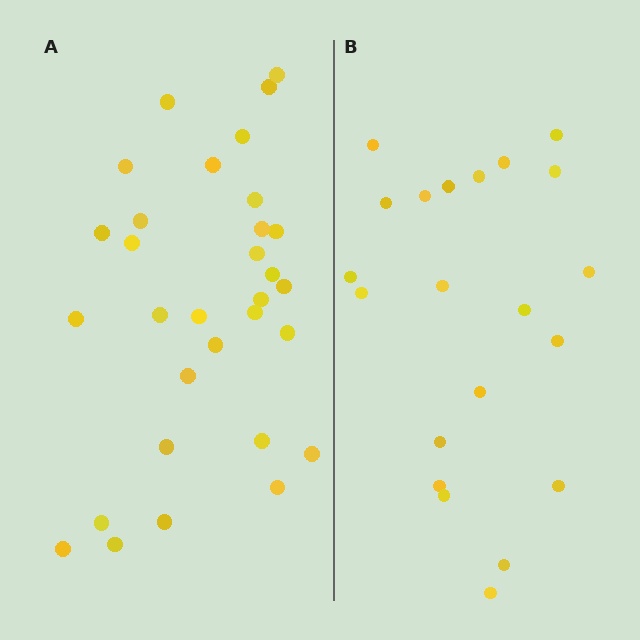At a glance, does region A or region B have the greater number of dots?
Region A (the left region) has more dots.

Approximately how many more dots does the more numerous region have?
Region A has roughly 10 or so more dots than region B.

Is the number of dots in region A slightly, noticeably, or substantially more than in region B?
Region A has substantially more. The ratio is roughly 1.5 to 1.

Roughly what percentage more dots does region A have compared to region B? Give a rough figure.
About 50% more.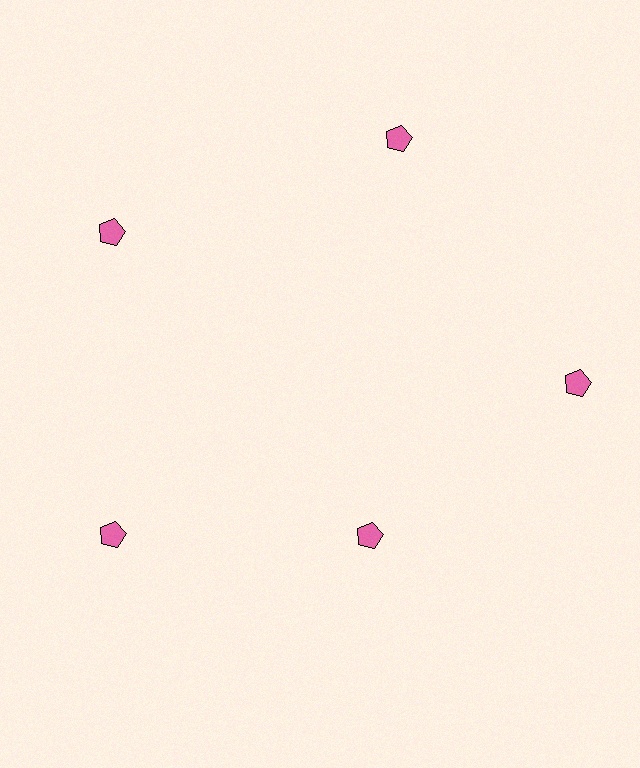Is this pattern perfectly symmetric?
No. The 5 pink pentagons are arranged in a ring, but one element near the 5 o'clock position is pulled inward toward the center, breaking the 5-fold rotational symmetry.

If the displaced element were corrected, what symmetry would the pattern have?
It would have 5-fold rotational symmetry — the pattern would map onto itself every 72 degrees.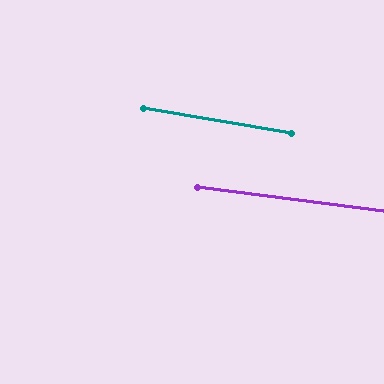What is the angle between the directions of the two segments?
Approximately 2 degrees.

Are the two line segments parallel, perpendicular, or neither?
Parallel — their directions differ by only 2.0°.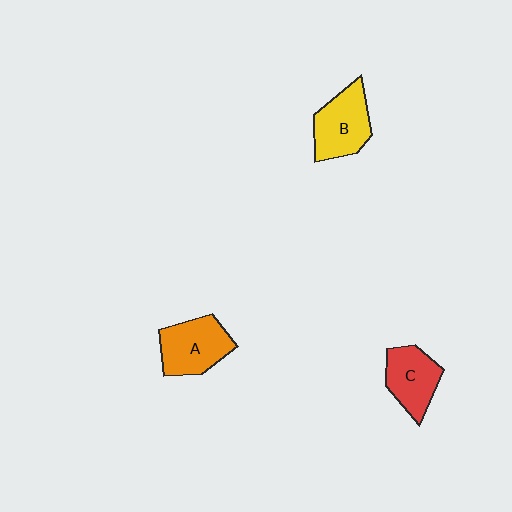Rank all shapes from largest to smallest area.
From largest to smallest: B (yellow), A (orange), C (red).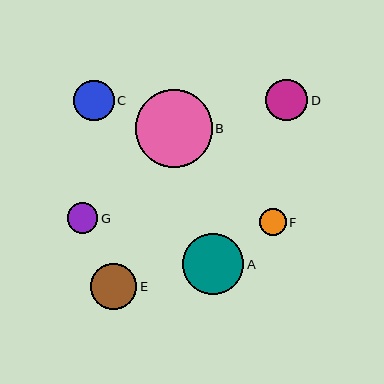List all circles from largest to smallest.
From largest to smallest: B, A, E, D, C, G, F.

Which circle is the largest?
Circle B is the largest with a size of approximately 77 pixels.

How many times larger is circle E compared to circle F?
Circle E is approximately 1.7 times the size of circle F.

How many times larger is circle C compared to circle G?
Circle C is approximately 1.3 times the size of circle G.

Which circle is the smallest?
Circle F is the smallest with a size of approximately 27 pixels.